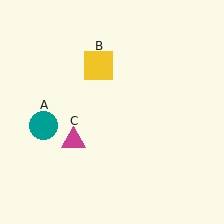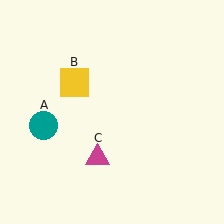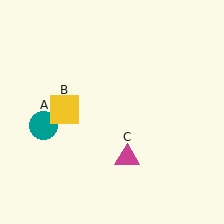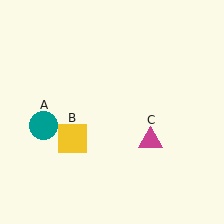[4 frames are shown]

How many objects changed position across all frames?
2 objects changed position: yellow square (object B), magenta triangle (object C).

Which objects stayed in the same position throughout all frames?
Teal circle (object A) remained stationary.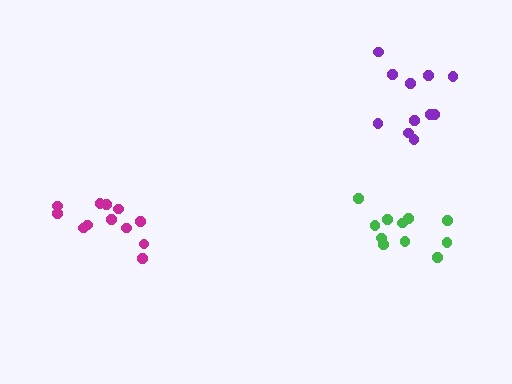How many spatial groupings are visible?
There are 3 spatial groupings.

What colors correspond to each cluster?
The clusters are colored: purple, green, magenta.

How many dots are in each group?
Group 1: 11 dots, Group 2: 11 dots, Group 3: 12 dots (34 total).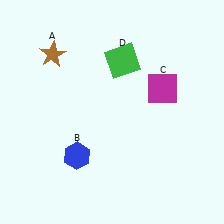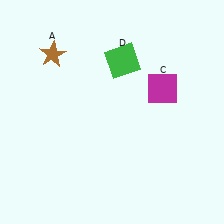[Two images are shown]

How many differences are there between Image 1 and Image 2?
There is 1 difference between the two images.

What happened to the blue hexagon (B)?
The blue hexagon (B) was removed in Image 2. It was in the bottom-left area of Image 1.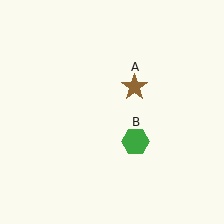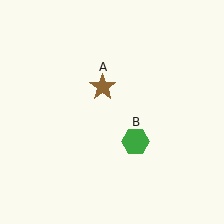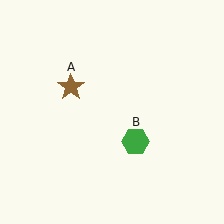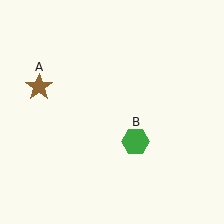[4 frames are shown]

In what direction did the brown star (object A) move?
The brown star (object A) moved left.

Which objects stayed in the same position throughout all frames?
Green hexagon (object B) remained stationary.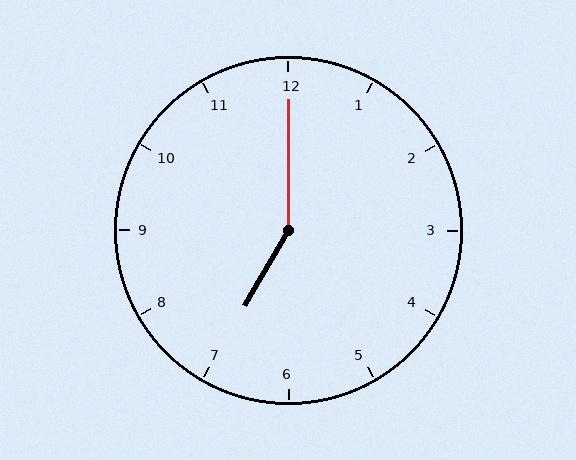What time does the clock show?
7:00.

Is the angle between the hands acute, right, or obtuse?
It is obtuse.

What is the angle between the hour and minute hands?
Approximately 150 degrees.